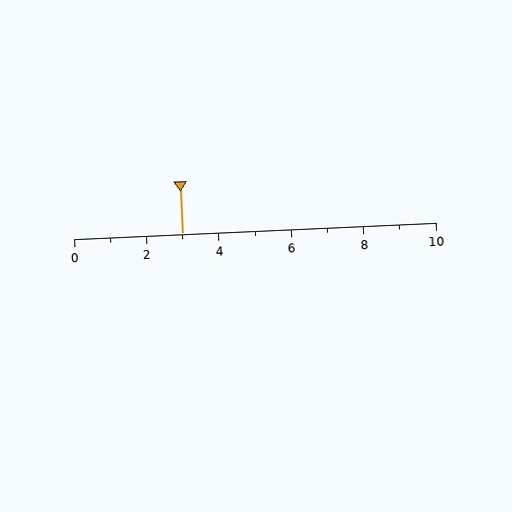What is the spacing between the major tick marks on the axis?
The major ticks are spaced 2 apart.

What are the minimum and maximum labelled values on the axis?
The axis runs from 0 to 10.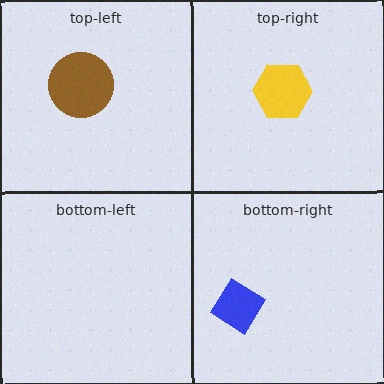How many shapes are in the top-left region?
1.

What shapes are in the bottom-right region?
The blue diamond.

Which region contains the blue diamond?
The bottom-right region.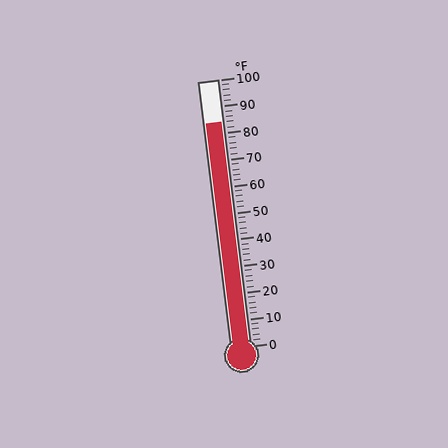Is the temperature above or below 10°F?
The temperature is above 10°F.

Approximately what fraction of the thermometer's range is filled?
The thermometer is filled to approximately 85% of its range.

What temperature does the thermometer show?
The thermometer shows approximately 84°F.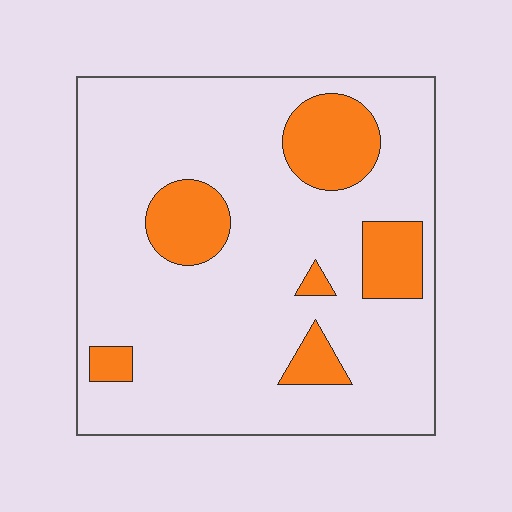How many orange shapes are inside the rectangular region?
6.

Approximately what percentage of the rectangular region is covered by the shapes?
Approximately 20%.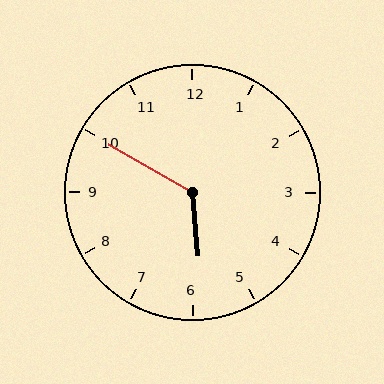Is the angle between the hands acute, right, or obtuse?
It is obtuse.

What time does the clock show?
5:50.